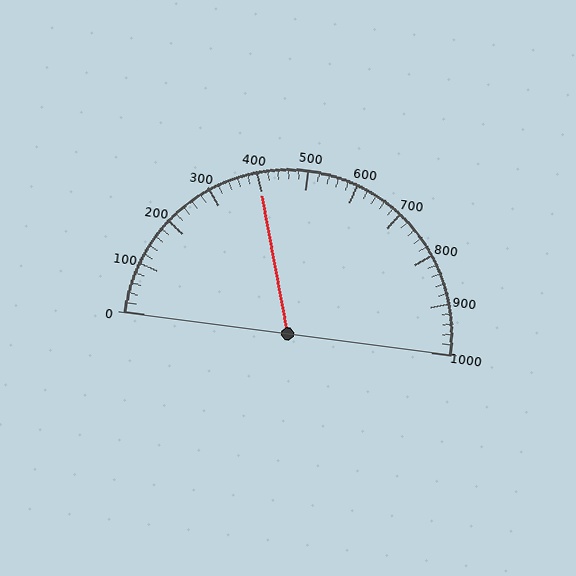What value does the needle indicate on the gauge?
The needle indicates approximately 400.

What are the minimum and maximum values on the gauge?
The gauge ranges from 0 to 1000.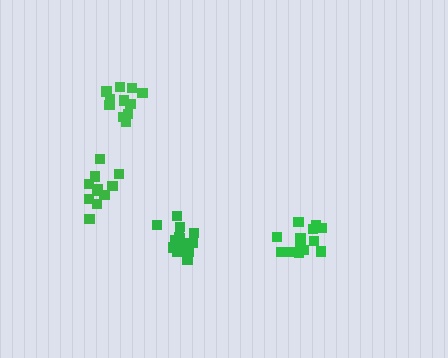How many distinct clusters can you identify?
There are 4 distinct clusters.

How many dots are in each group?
Group 1: 13 dots, Group 2: 11 dots, Group 3: 14 dots, Group 4: 11 dots (49 total).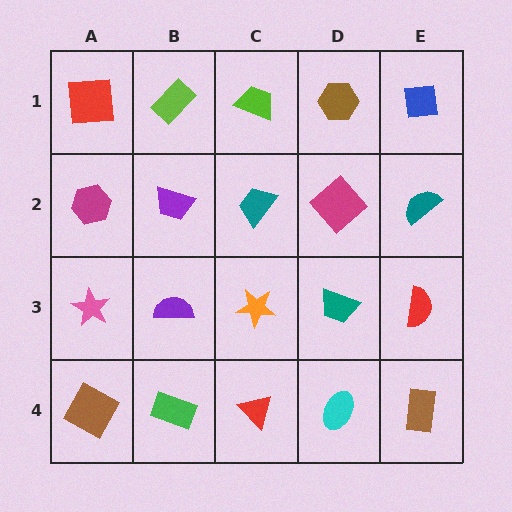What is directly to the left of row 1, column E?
A brown hexagon.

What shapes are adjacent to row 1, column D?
A magenta diamond (row 2, column D), a lime trapezoid (row 1, column C), a blue square (row 1, column E).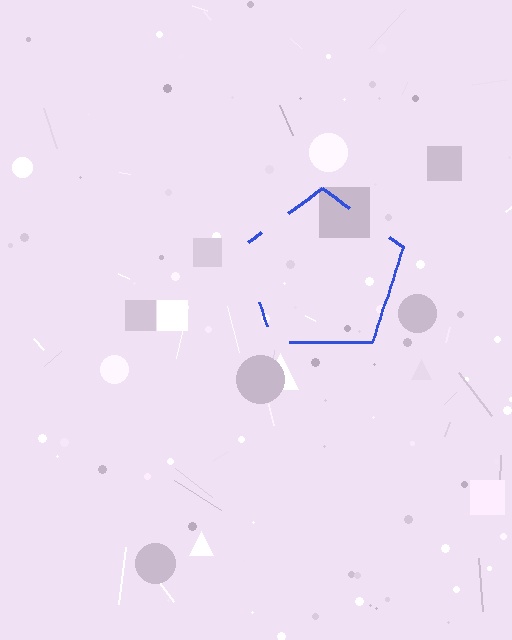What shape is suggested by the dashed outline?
The dashed outline suggests a pentagon.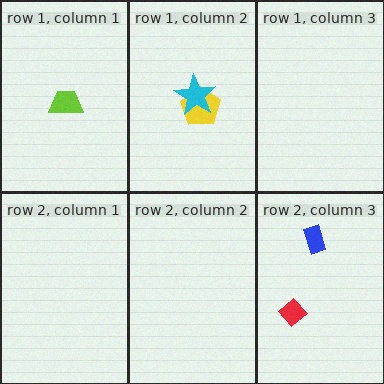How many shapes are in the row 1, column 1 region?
1.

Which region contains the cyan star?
The row 1, column 2 region.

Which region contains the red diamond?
The row 2, column 3 region.